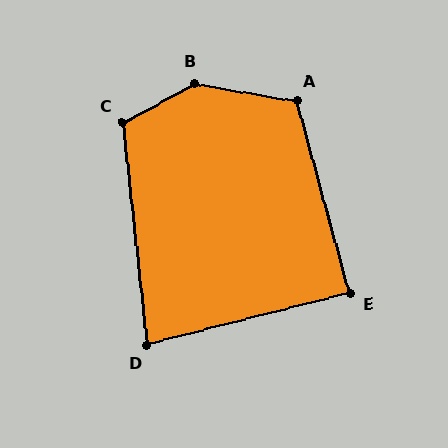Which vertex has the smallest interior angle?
D, at approximately 82 degrees.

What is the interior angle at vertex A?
Approximately 115 degrees (obtuse).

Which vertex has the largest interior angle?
B, at approximately 142 degrees.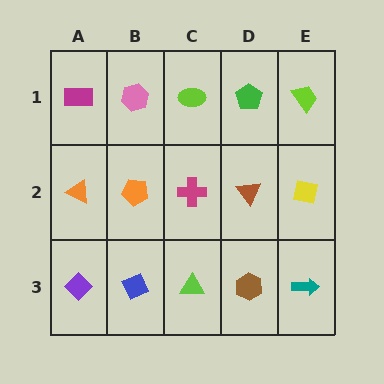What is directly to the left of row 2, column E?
A brown triangle.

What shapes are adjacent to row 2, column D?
A green pentagon (row 1, column D), a brown hexagon (row 3, column D), a magenta cross (row 2, column C), a yellow square (row 2, column E).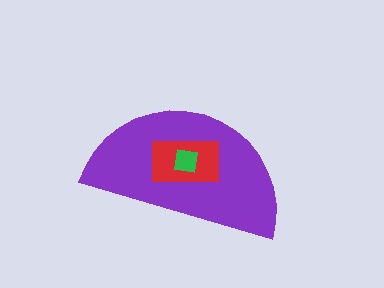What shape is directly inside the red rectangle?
The green square.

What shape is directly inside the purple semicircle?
The red rectangle.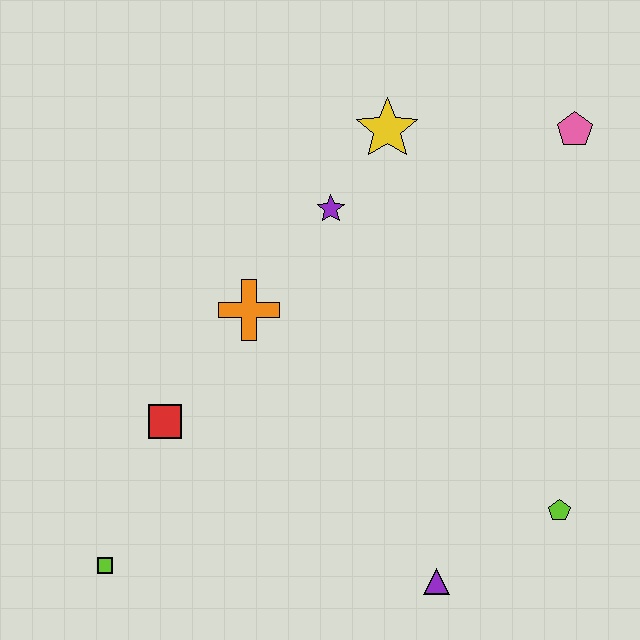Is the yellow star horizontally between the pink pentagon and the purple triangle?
No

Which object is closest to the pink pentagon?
The yellow star is closest to the pink pentagon.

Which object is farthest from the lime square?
The pink pentagon is farthest from the lime square.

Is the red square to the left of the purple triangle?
Yes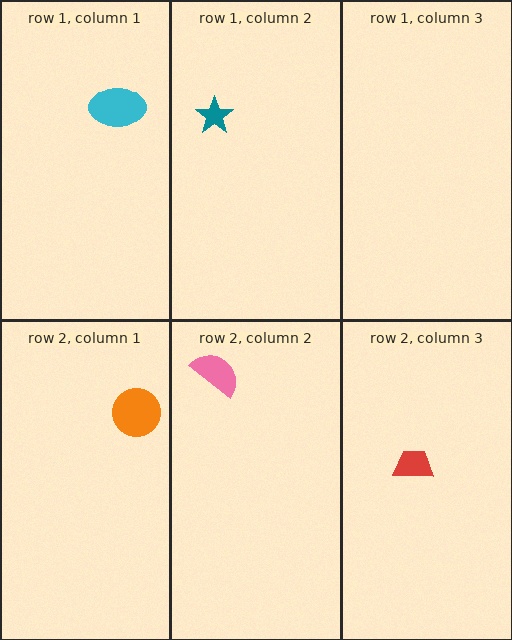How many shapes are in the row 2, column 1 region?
1.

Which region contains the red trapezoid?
The row 2, column 3 region.